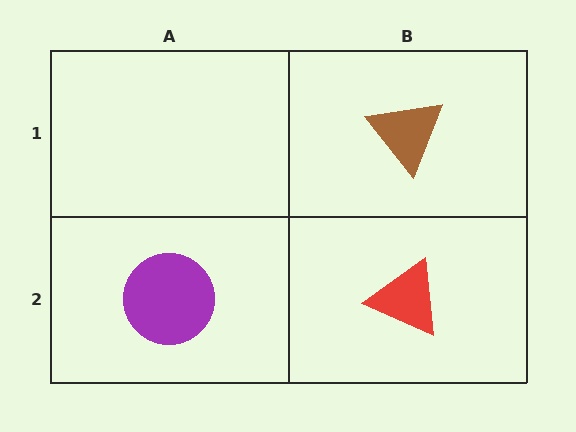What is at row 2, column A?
A purple circle.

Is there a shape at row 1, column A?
No, that cell is empty.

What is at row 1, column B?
A brown triangle.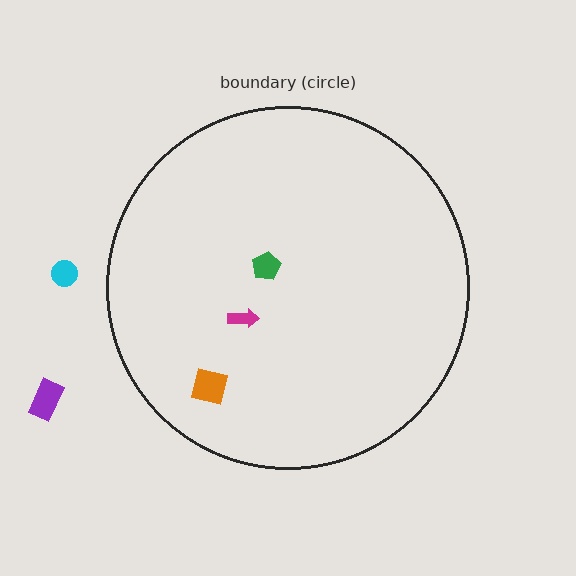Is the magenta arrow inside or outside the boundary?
Inside.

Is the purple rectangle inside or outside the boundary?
Outside.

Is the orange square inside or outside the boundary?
Inside.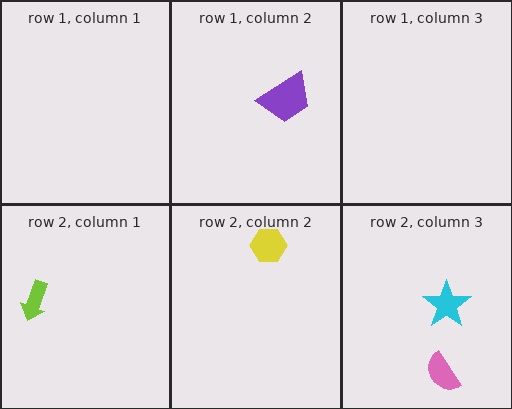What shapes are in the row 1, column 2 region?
The purple trapezoid.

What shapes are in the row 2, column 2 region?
The yellow hexagon.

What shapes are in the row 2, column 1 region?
The lime arrow.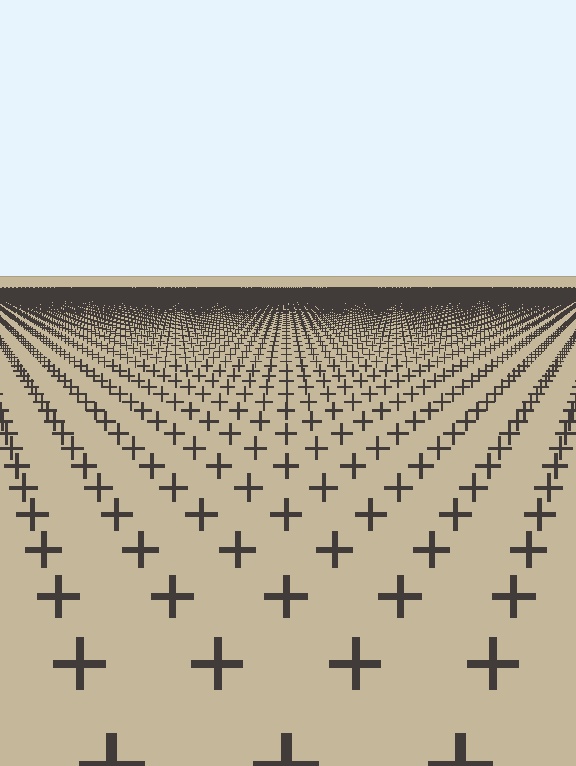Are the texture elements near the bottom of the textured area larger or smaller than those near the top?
Larger. Near the bottom, elements are closer to the viewer and appear at a bigger on-screen size.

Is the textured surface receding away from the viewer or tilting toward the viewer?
The surface is receding away from the viewer. Texture elements get smaller and denser toward the top.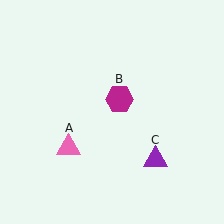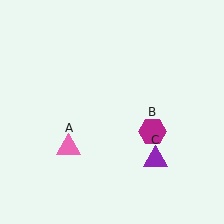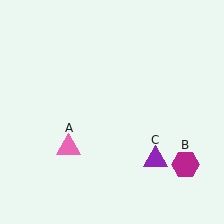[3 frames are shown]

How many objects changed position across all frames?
1 object changed position: magenta hexagon (object B).